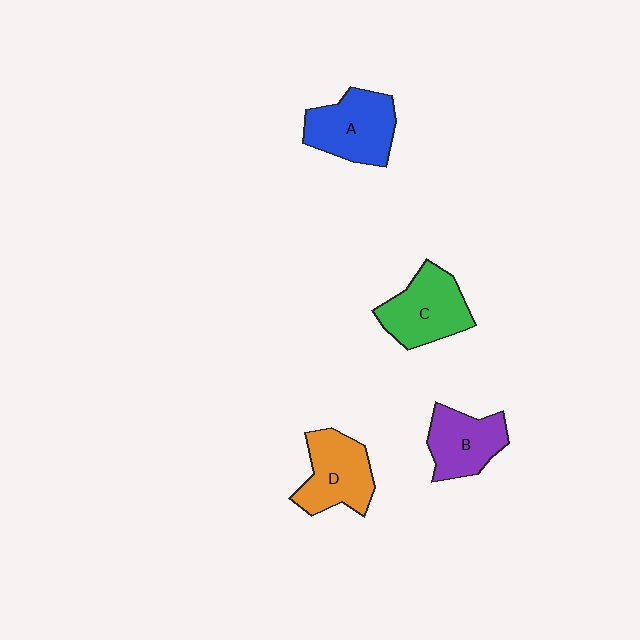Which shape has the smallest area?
Shape B (purple).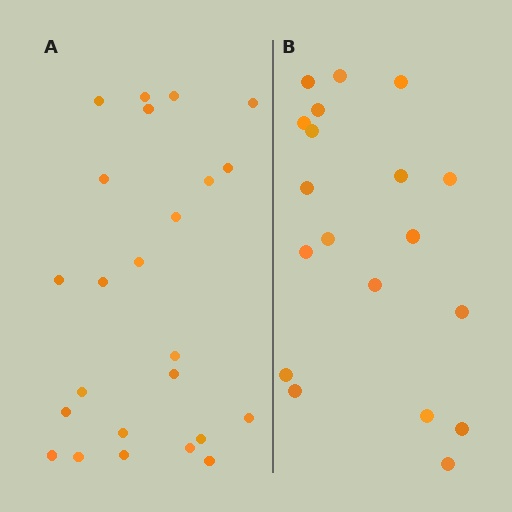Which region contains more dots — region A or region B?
Region A (the left region) has more dots.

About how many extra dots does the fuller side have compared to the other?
Region A has about 5 more dots than region B.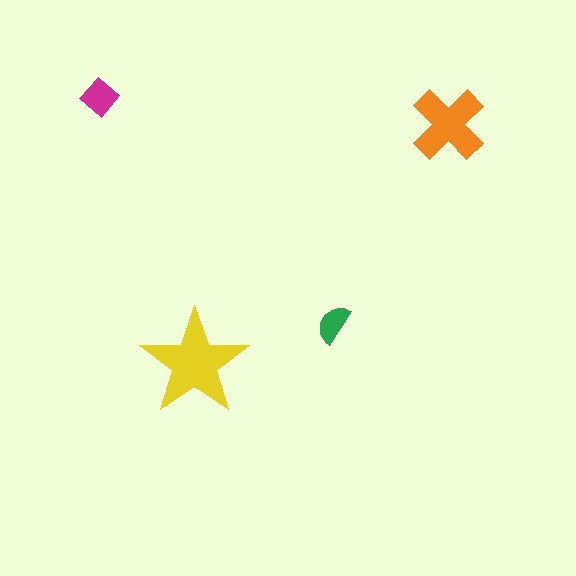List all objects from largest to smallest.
The yellow star, the orange cross, the magenta diamond, the green semicircle.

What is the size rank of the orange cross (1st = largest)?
2nd.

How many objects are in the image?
There are 4 objects in the image.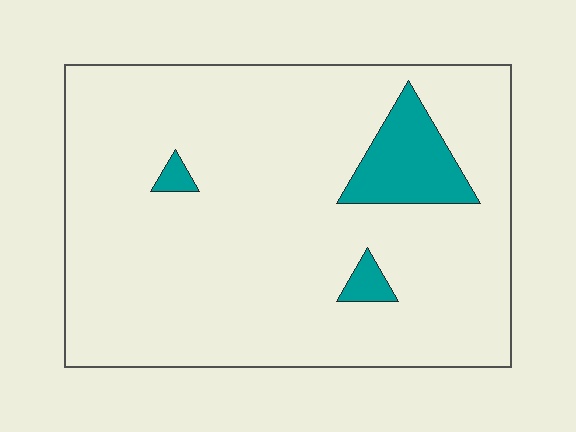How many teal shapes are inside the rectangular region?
3.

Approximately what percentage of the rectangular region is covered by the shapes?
Approximately 10%.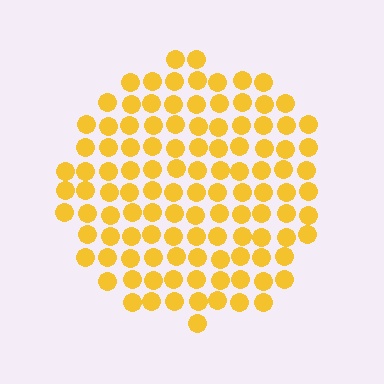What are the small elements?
The small elements are circles.